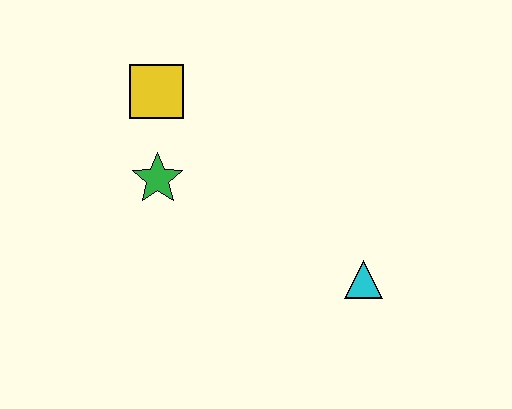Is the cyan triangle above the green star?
No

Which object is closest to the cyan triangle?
The green star is closest to the cyan triangle.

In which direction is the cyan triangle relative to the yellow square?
The cyan triangle is to the right of the yellow square.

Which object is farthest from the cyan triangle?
The yellow square is farthest from the cyan triangle.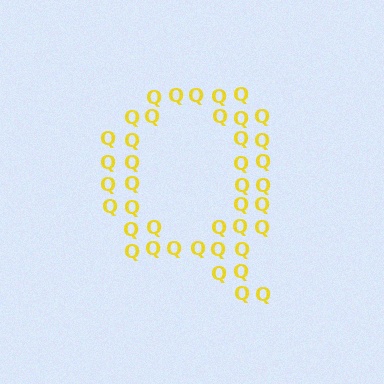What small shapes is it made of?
It is made of small letter Q's.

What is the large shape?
The large shape is the letter Q.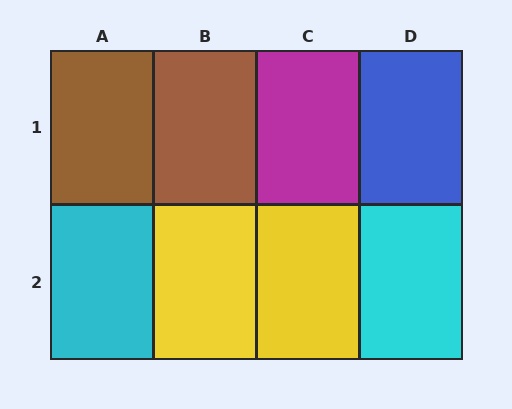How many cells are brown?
2 cells are brown.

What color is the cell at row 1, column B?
Brown.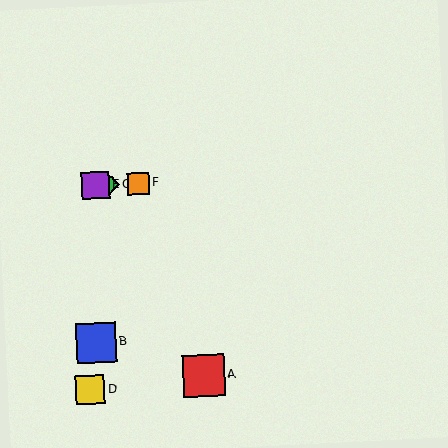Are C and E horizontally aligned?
Yes, both are at y≈185.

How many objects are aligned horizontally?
3 objects (C, E, F) are aligned horizontally.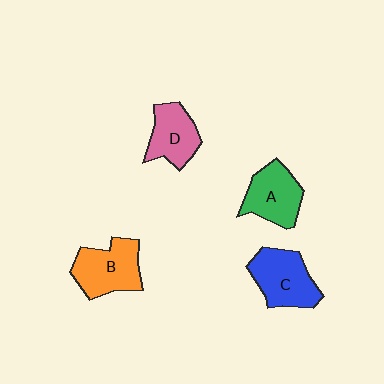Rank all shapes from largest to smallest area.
From largest to smallest: B (orange), C (blue), A (green), D (pink).